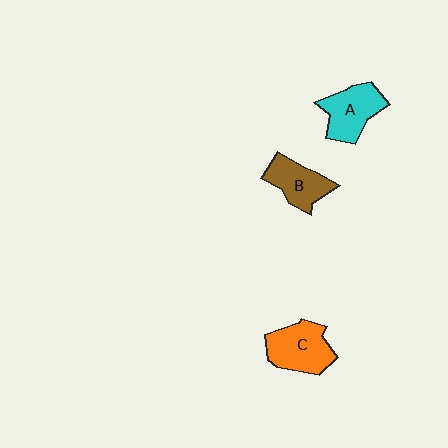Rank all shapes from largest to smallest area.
From largest to smallest: C (orange), A (cyan), B (brown).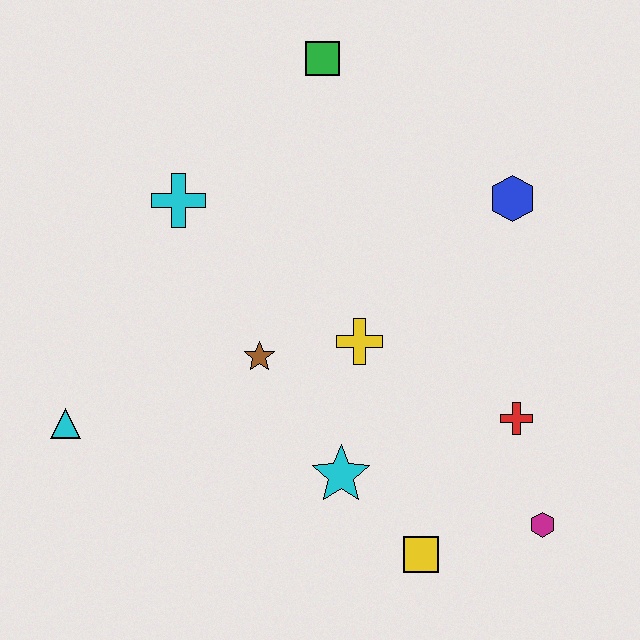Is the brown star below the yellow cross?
Yes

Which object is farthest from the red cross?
The cyan triangle is farthest from the red cross.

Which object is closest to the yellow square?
The cyan star is closest to the yellow square.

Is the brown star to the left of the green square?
Yes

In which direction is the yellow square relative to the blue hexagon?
The yellow square is below the blue hexagon.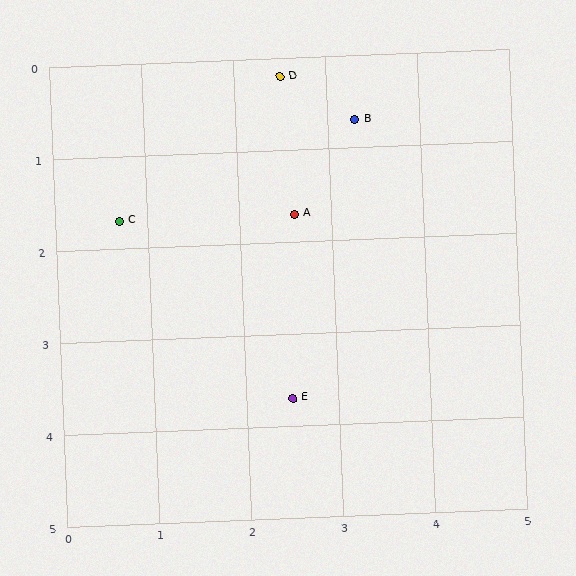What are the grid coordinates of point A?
Point A is at approximately (2.6, 1.7).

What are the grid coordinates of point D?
Point D is at approximately (2.5, 0.2).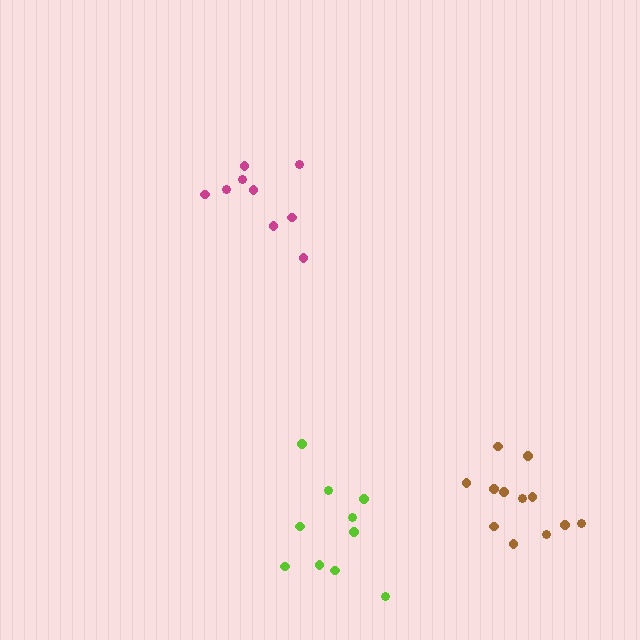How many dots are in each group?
Group 1: 9 dots, Group 2: 12 dots, Group 3: 10 dots (31 total).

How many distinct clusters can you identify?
There are 3 distinct clusters.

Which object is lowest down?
The lime cluster is bottommost.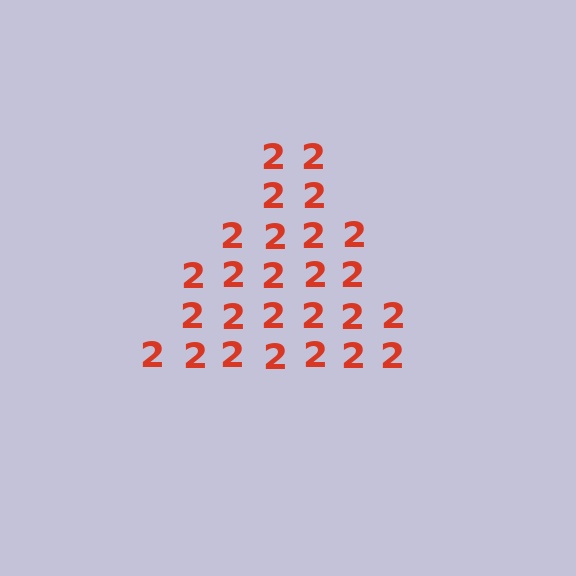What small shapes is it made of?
It is made of small digit 2's.